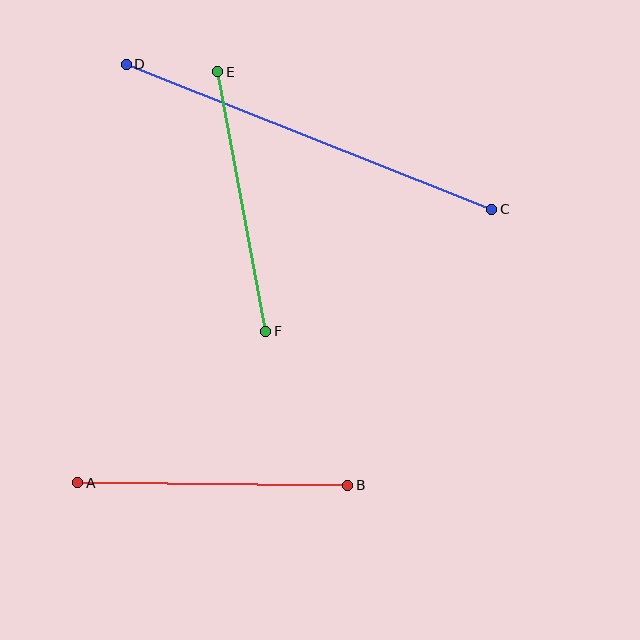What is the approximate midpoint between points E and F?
The midpoint is at approximately (242, 201) pixels.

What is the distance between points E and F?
The distance is approximately 264 pixels.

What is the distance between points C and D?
The distance is approximately 394 pixels.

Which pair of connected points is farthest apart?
Points C and D are farthest apart.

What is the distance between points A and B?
The distance is approximately 270 pixels.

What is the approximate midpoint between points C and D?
The midpoint is at approximately (309, 137) pixels.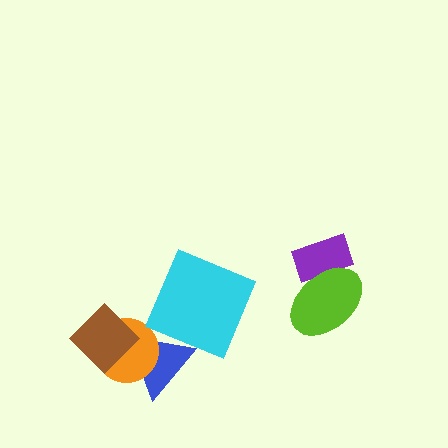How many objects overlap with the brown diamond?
2 objects overlap with the brown diamond.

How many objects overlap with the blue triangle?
3 objects overlap with the blue triangle.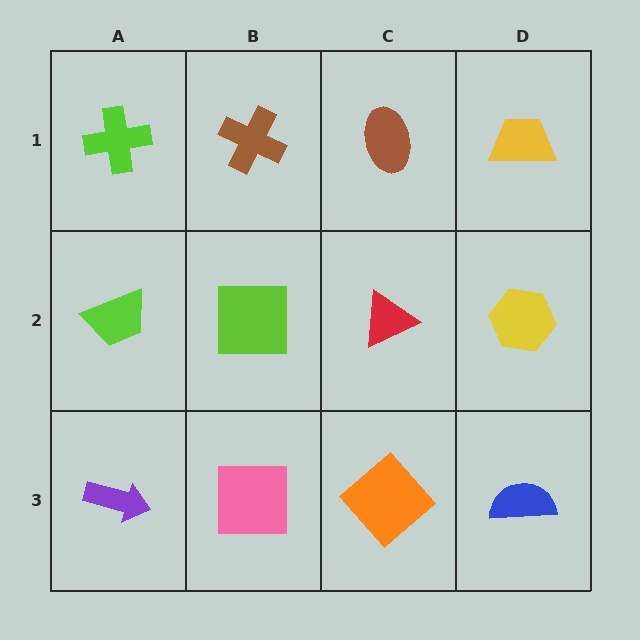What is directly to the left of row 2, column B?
A lime trapezoid.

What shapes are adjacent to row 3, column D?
A yellow hexagon (row 2, column D), an orange diamond (row 3, column C).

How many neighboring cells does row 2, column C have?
4.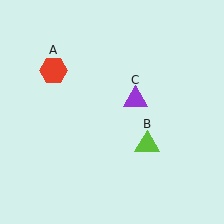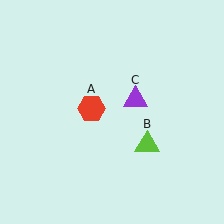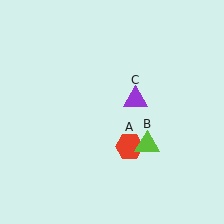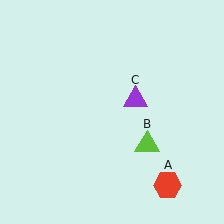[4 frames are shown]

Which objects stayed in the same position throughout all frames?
Lime triangle (object B) and purple triangle (object C) remained stationary.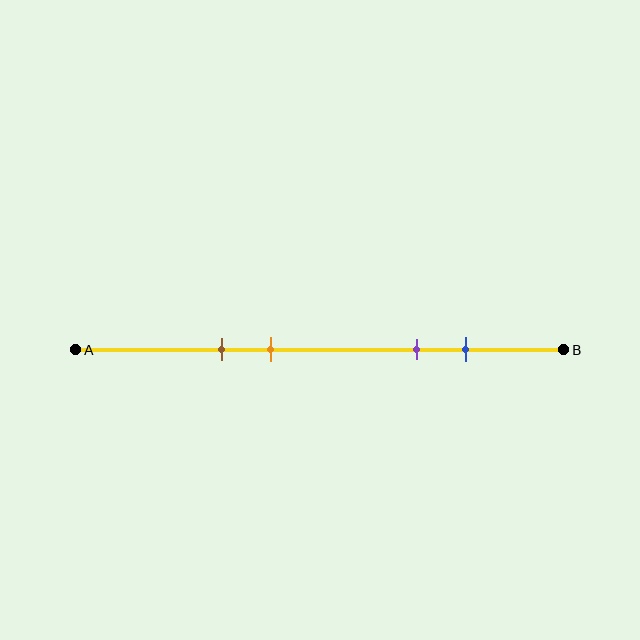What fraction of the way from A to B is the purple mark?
The purple mark is approximately 70% (0.7) of the way from A to B.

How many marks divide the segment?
There are 4 marks dividing the segment.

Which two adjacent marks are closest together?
The brown and orange marks are the closest adjacent pair.